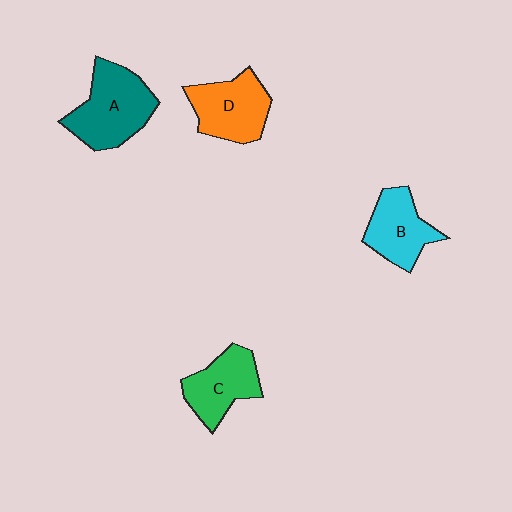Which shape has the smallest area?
Shape B (cyan).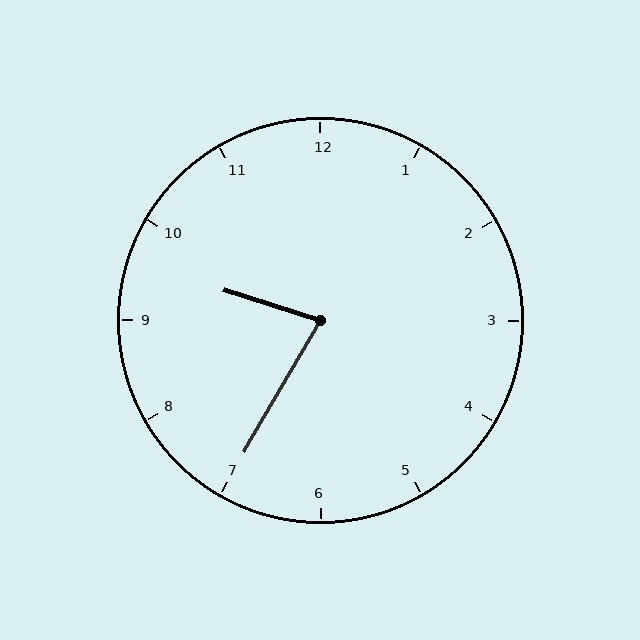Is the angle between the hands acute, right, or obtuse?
It is acute.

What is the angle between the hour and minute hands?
Approximately 78 degrees.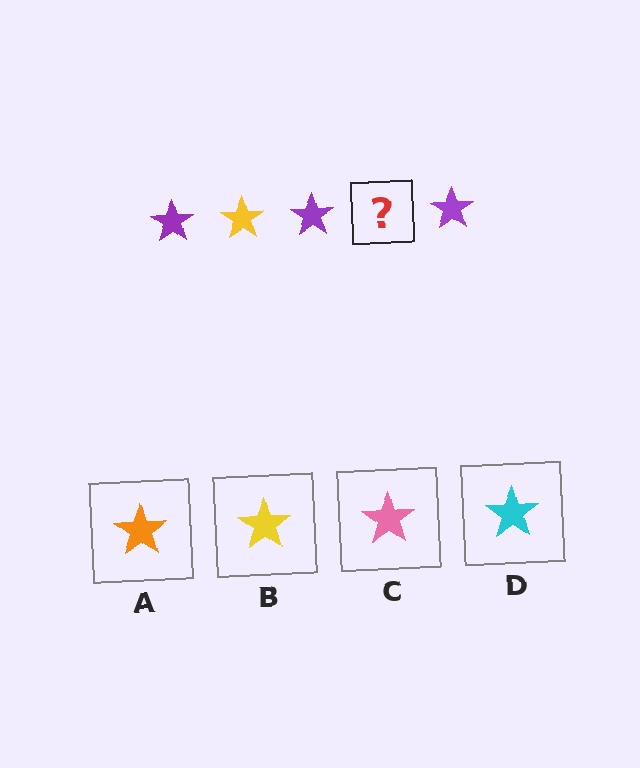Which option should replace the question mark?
Option B.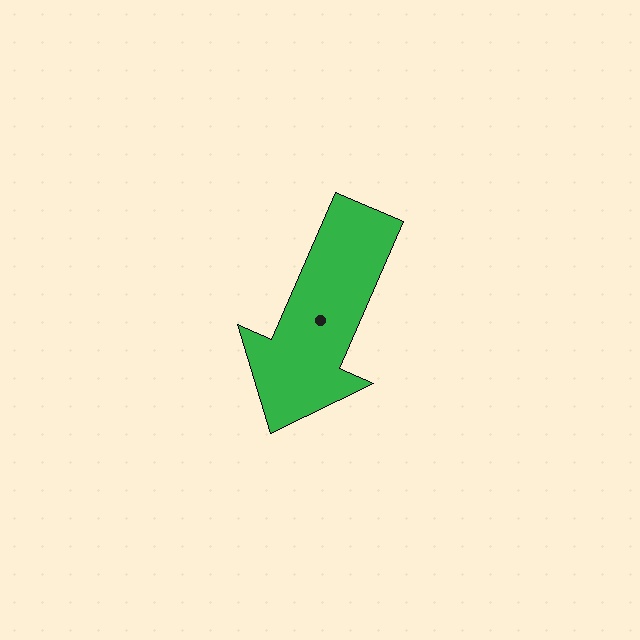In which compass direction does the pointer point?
Southwest.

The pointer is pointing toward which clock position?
Roughly 7 o'clock.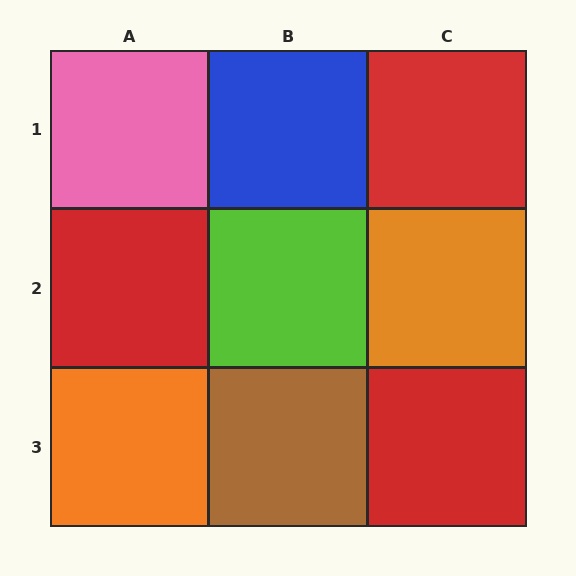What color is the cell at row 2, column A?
Red.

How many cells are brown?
1 cell is brown.